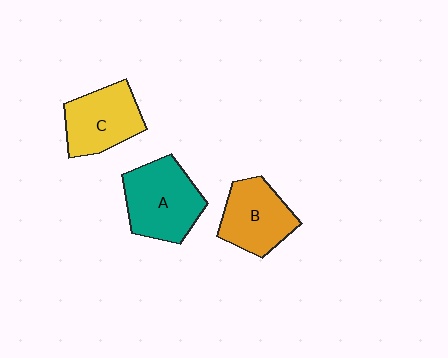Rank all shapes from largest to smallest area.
From largest to smallest: A (teal), C (yellow), B (orange).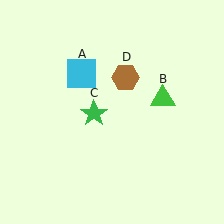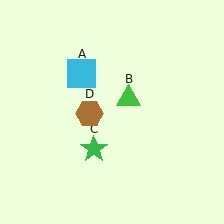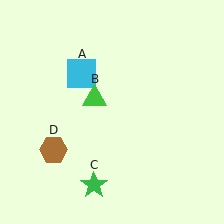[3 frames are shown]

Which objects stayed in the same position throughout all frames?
Cyan square (object A) remained stationary.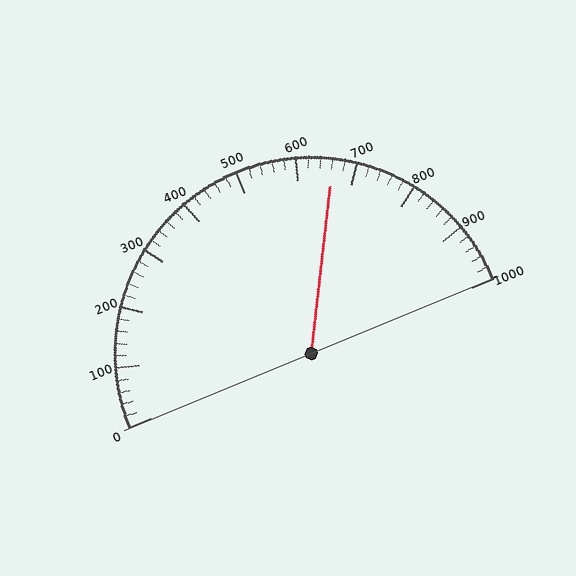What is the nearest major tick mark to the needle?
The nearest major tick mark is 700.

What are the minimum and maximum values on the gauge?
The gauge ranges from 0 to 1000.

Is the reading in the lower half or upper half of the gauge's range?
The reading is in the upper half of the range (0 to 1000).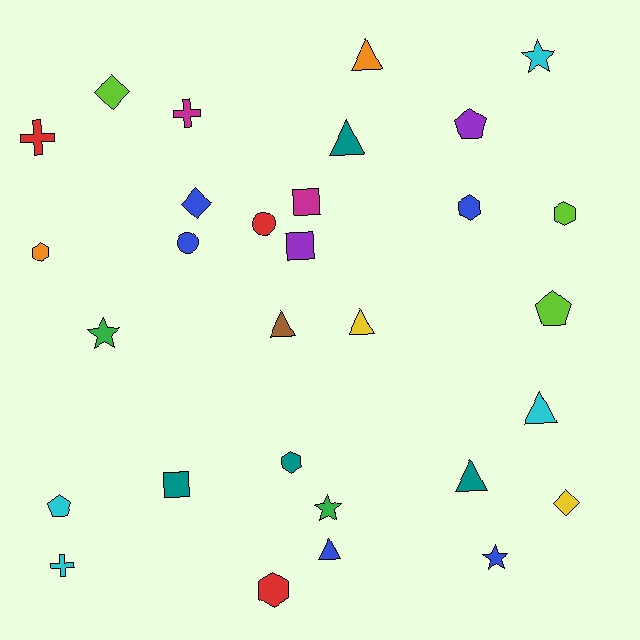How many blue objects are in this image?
There are 5 blue objects.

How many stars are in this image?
There are 4 stars.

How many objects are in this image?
There are 30 objects.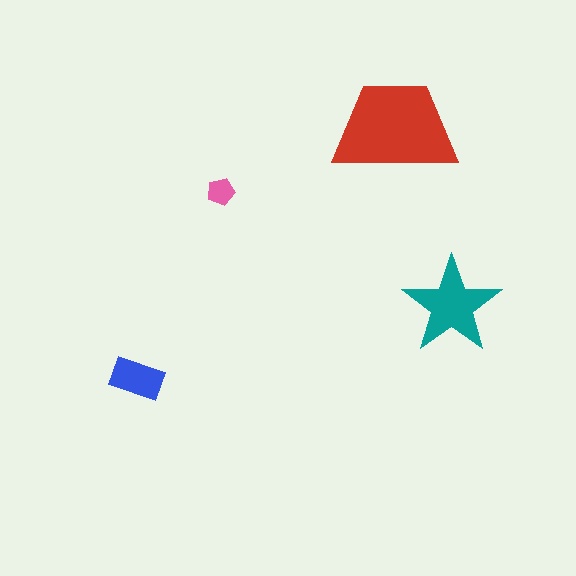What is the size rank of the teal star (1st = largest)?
2nd.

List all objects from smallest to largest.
The pink pentagon, the blue rectangle, the teal star, the red trapezoid.